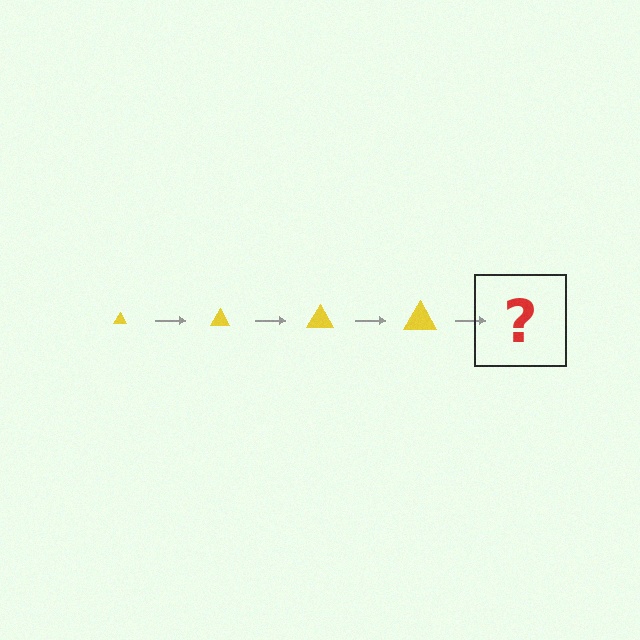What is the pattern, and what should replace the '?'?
The pattern is that the triangle gets progressively larger each step. The '?' should be a yellow triangle, larger than the previous one.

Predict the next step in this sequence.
The next step is a yellow triangle, larger than the previous one.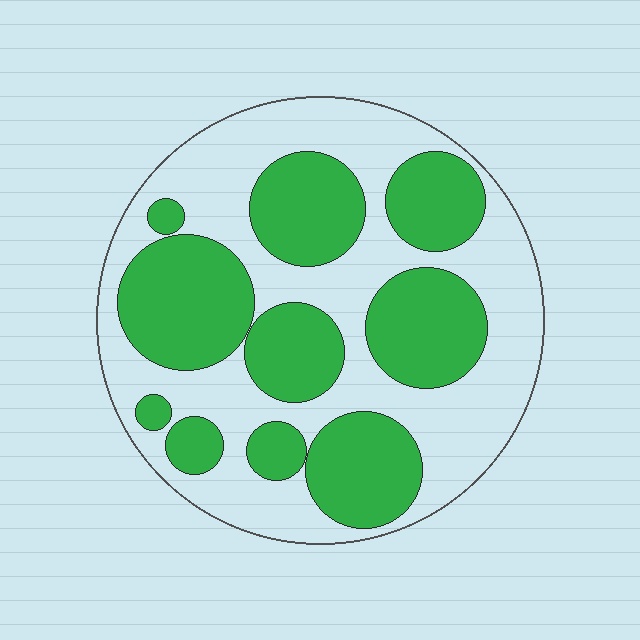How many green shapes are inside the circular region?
10.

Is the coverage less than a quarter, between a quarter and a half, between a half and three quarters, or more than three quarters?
Between a quarter and a half.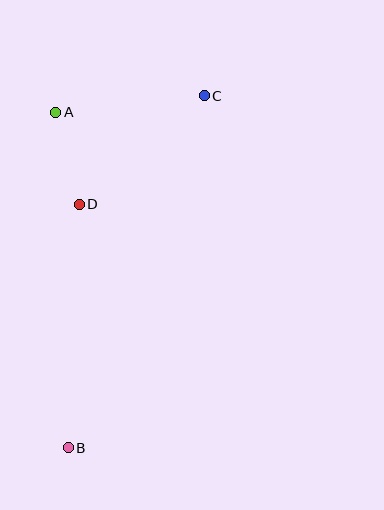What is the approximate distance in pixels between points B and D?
The distance between B and D is approximately 244 pixels.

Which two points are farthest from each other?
Points B and C are farthest from each other.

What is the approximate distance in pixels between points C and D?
The distance between C and D is approximately 165 pixels.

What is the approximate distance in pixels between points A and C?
The distance between A and C is approximately 149 pixels.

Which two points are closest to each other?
Points A and D are closest to each other.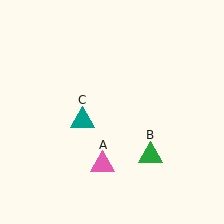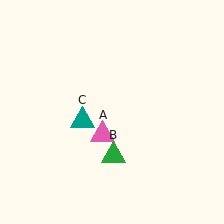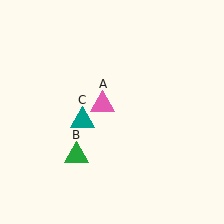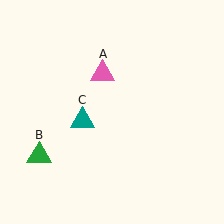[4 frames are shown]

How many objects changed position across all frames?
2 objects changed position: pink triangle (object A), green triangle (object B).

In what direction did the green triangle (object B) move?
The green triangle (object B) moved left.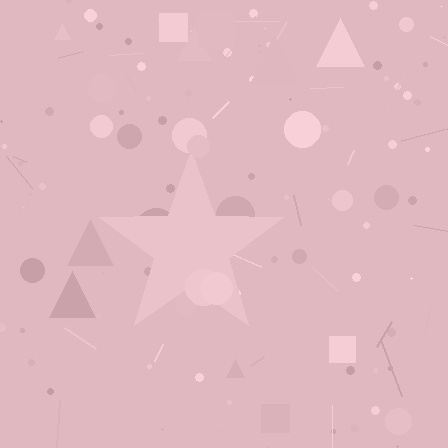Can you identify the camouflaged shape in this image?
The camouflaged shape is a star.